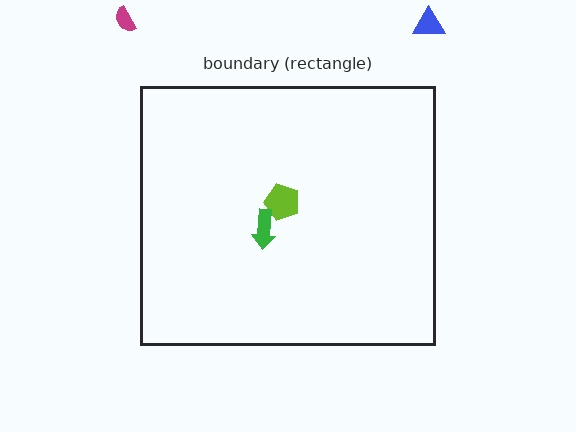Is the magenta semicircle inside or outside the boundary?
Outside.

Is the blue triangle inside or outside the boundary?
Outside.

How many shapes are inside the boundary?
2 inside, 2 outside.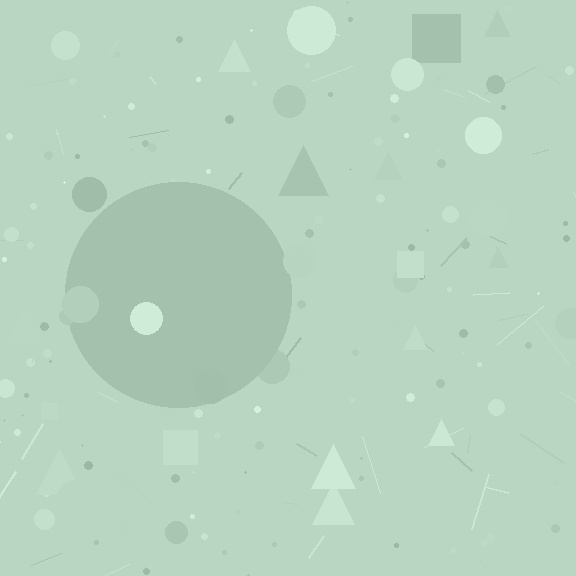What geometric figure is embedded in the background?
A circle is embedded in the background.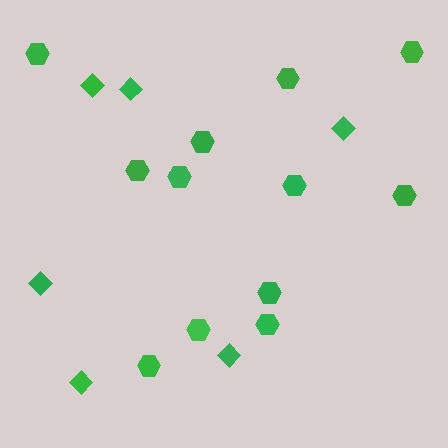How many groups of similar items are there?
There are 2 groups: one group of hexagons (12) and one group of diamonds (6).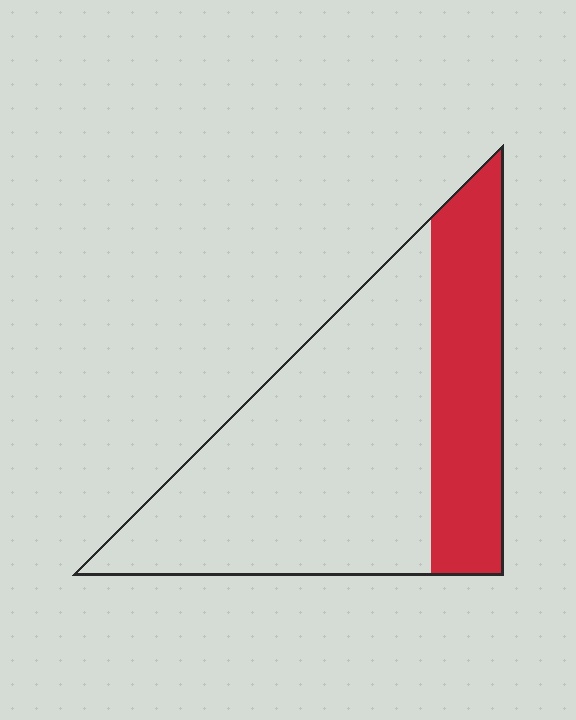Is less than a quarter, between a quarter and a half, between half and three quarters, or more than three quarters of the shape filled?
Between a quarter and a half.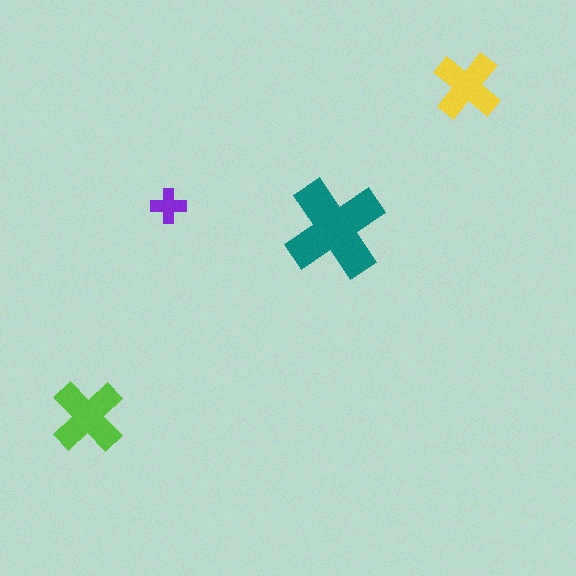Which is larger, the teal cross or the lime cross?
The teal one.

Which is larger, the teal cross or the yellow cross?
The teal one.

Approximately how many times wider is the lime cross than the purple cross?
About 2 times wider.